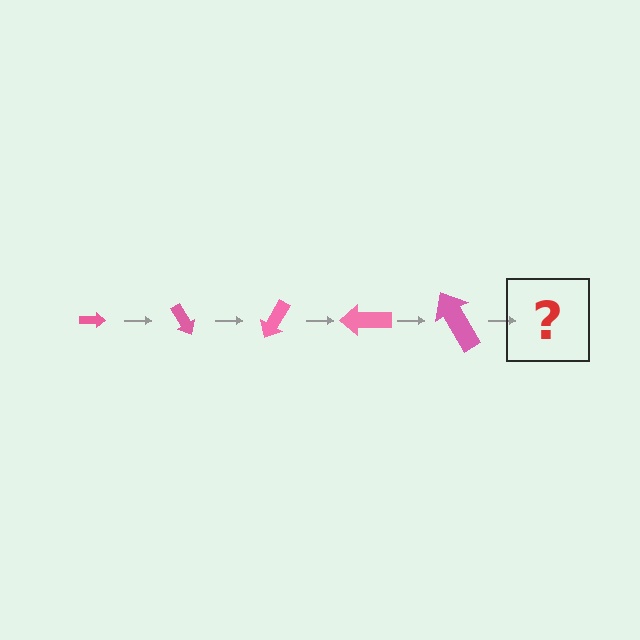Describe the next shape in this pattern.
It should be an arrow, larger than the previous one and rotated 300 degrees from the start.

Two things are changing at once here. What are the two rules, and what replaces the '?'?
The two rules are that the arrow grows larger each step and it rotates 60 degrees each step. The '?' should be an arrow, larger than the previous one and rotated 300 degrees from the start.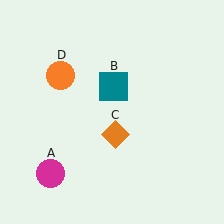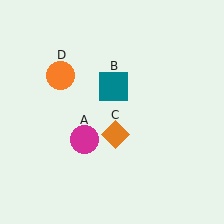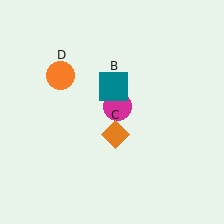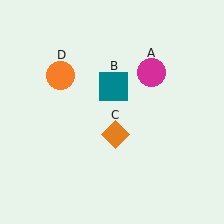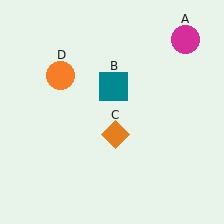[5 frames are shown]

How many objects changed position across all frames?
1 object changed position: magenta circle (object A).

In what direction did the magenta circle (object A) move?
The magenta circle (object A) moved up and to the right.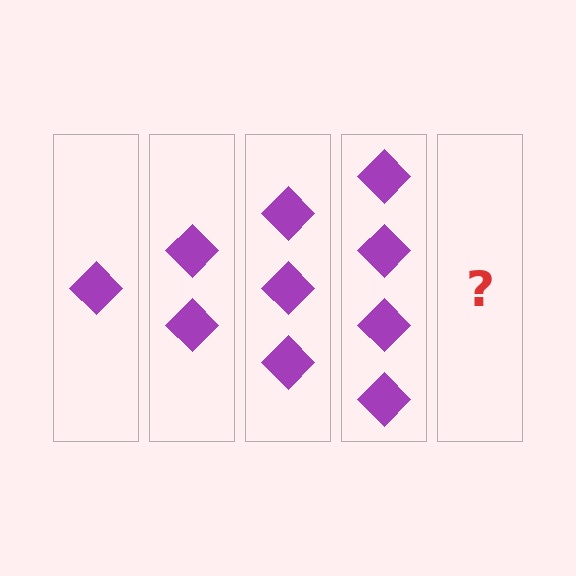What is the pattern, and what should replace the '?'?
The pattern is that each step adds one more diamond. The '?' should be 5 diamonds.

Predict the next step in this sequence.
The next step is 5 diamonds.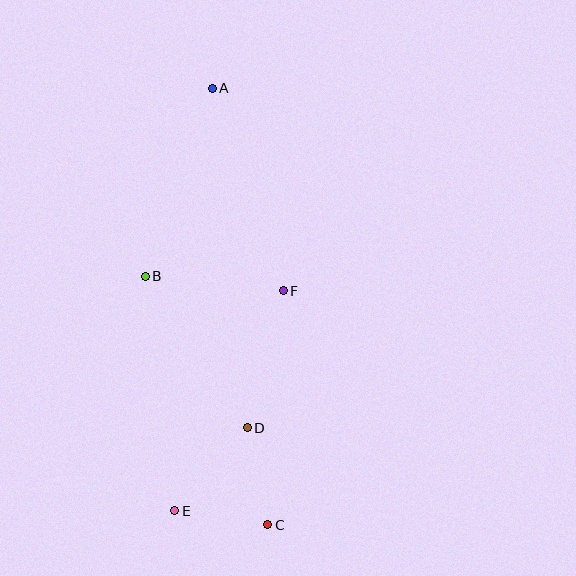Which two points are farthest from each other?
Points A and C are farthest from each other.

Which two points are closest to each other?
Points C and E are closest to each other.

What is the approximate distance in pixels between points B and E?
The distance between B and E is approximately 236 pixels.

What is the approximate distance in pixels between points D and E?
The distance between D and E is approximately 110 pixels.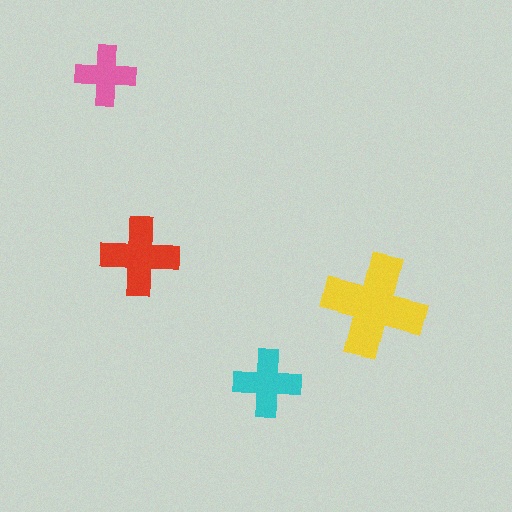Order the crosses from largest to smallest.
the yellow one, the red one, the cyan one, the pink one.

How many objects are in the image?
There are 4 objects in the image.